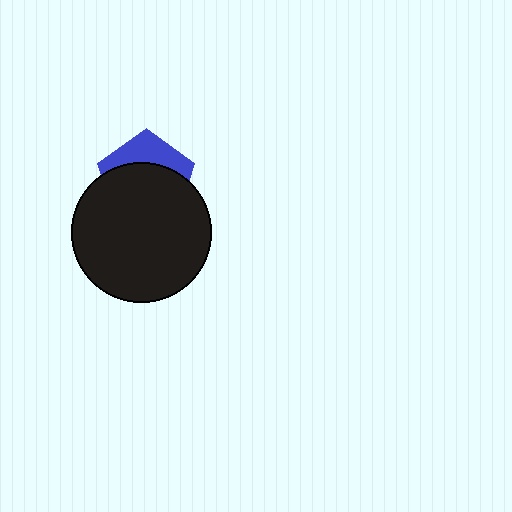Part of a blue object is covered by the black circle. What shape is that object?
It is a pentagon.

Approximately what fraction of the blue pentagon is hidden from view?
Roughly 66% of the blue pentagon is hidden behind the black circle.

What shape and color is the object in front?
The object in front is a black circle.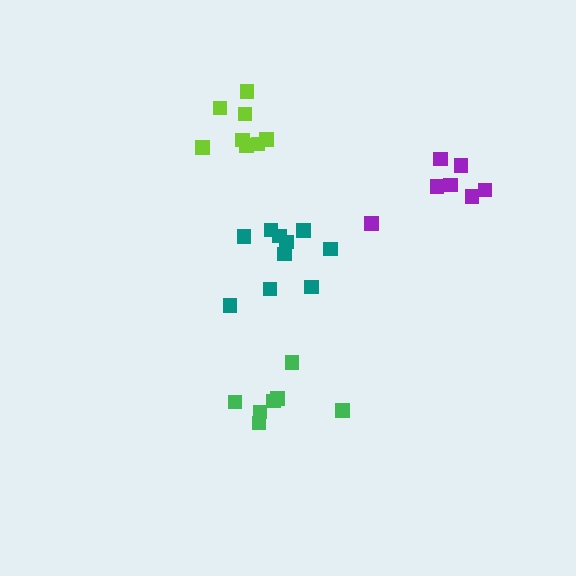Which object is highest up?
The lime cluster is topmost.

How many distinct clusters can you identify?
There are 4 distinct clusters.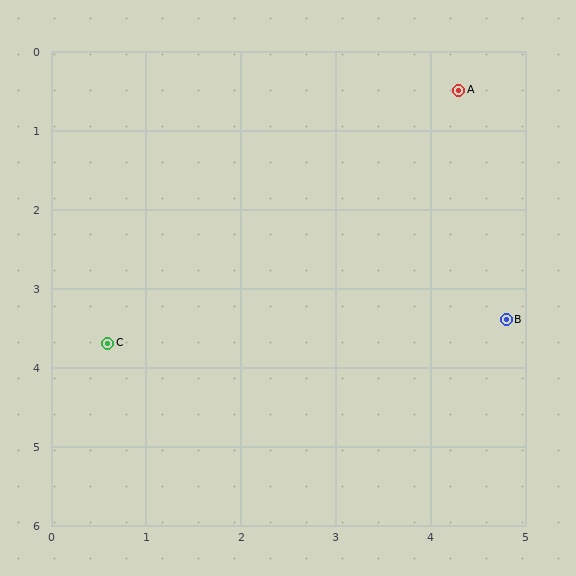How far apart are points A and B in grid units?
Points A and B are about 2.9 grid units apart.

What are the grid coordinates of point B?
Point B is at approximately (4.8, 3.4).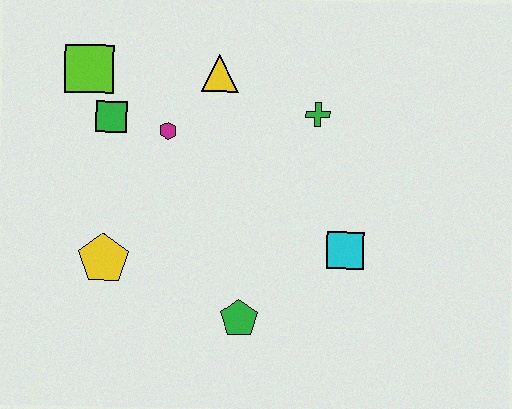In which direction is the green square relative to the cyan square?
The green square is to the left of the cyan square.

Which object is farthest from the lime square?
The cyan square is farthest from the lime square.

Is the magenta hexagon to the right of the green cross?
No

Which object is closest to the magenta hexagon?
The green square is closest to the magenta hexagon.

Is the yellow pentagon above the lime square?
No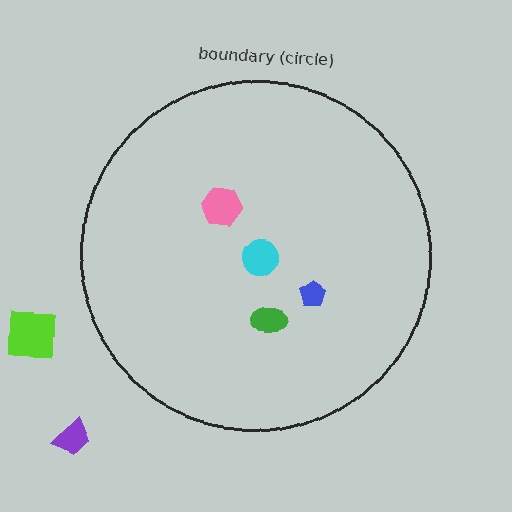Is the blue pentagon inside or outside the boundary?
Inside.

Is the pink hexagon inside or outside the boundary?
Inside.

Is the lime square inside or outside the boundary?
Outside.